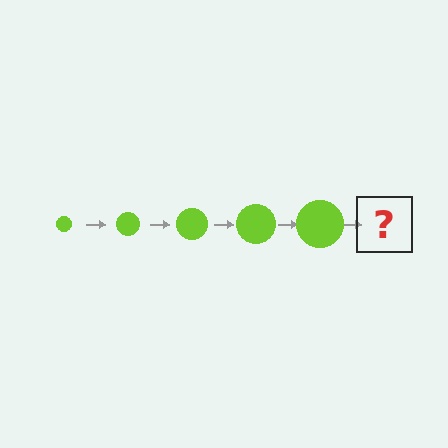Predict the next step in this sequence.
The next step is a lime circle, larger than the previous one.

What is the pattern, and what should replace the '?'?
The pattern is that the circle gets progressively larger each step. The '?' should be a lime circle, larger than the previous one.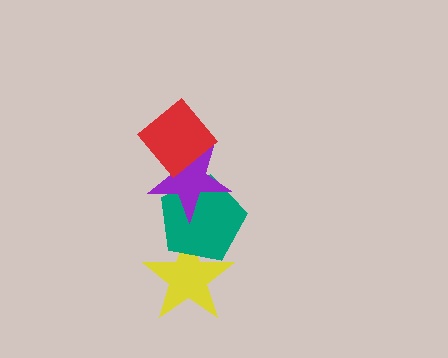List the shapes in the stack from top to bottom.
From top to bottom: the red diamond, the purple star, the teal pentagon, the yellow star.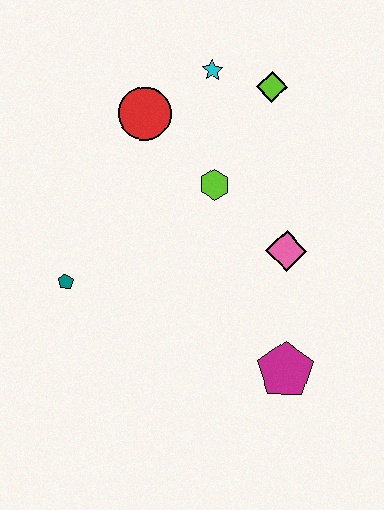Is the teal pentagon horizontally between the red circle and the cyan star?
No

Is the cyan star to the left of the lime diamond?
Yes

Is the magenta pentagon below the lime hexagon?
Yes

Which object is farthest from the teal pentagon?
The lime diamond is farthest from the teal pentagon.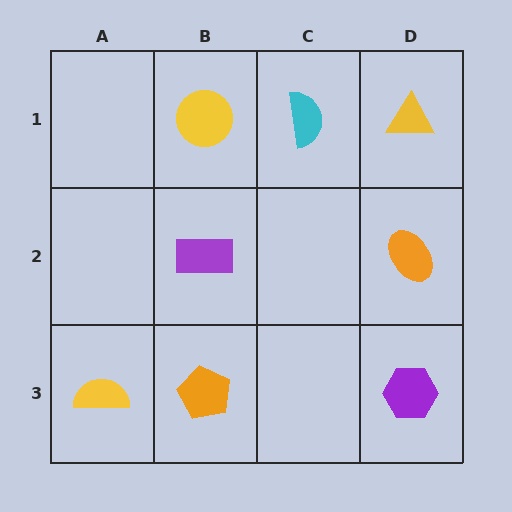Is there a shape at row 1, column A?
No, that cell is empty.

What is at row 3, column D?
A purple hexagon.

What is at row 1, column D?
A yellow triangle.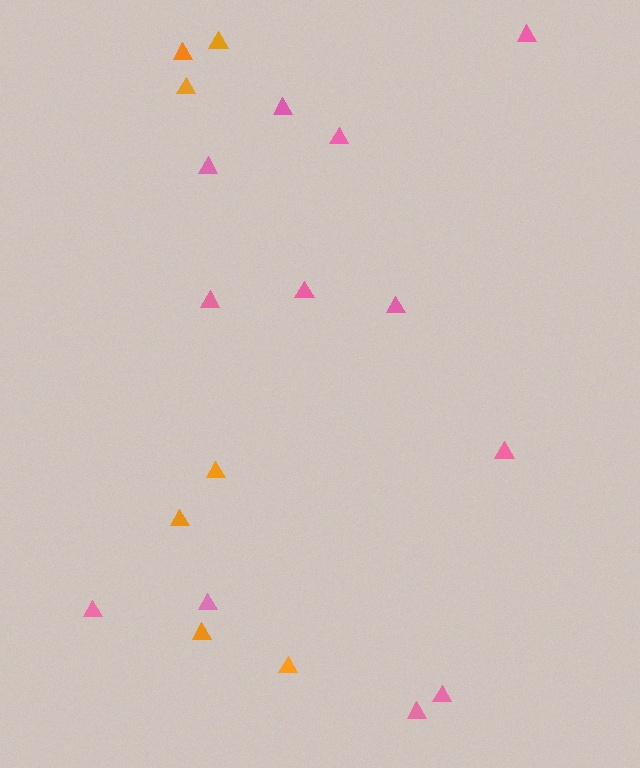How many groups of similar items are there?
There are 2 groups: one group of pink triangles (12) and one group of orange triangles (7).